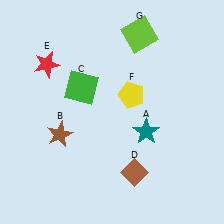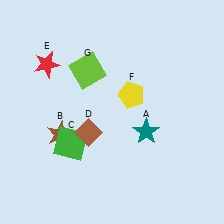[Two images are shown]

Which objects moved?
The objects that moved are: the green square (C), the brown diamond (D), the lime square (G).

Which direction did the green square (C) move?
The green square (C) moved down.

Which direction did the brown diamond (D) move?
The brown diamond (D) moved left.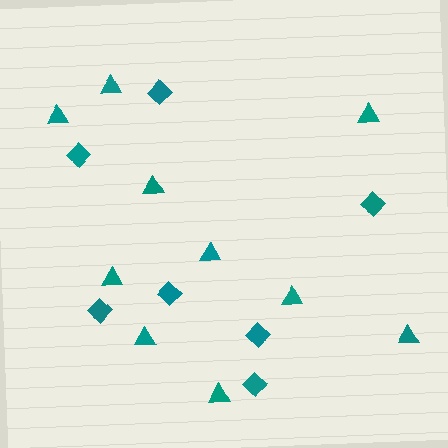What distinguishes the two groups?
There are 2 groups: one group of triangles (10) and one group of diamonds (7).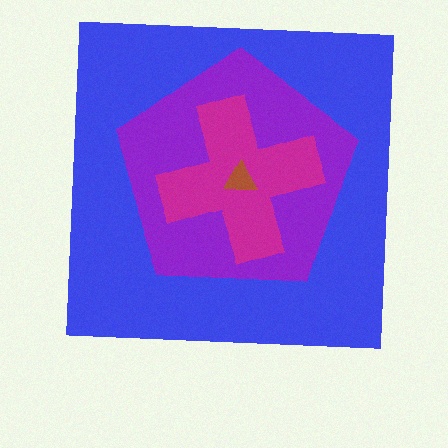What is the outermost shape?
The blue square.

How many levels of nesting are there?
4.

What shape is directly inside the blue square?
The purple pentagon.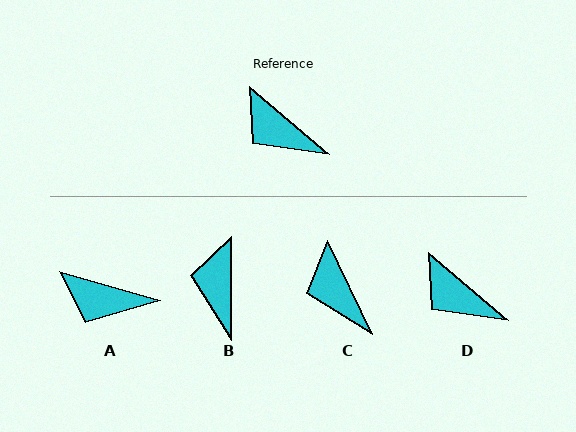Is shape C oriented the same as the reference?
No, it is off by about 24 degrees.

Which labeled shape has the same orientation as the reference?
D.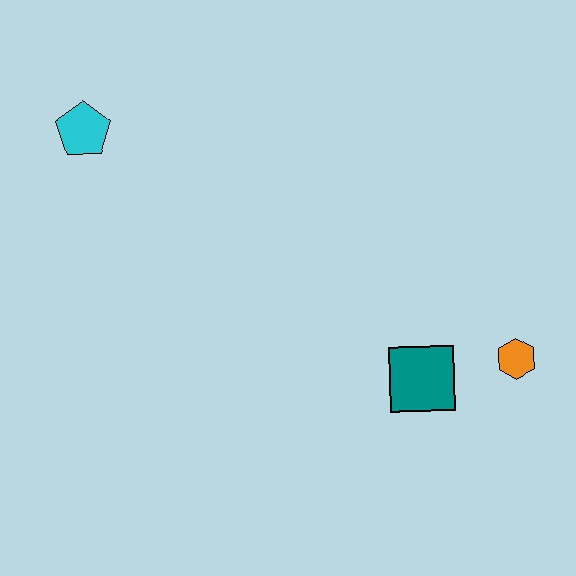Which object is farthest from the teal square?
The cyan pentagon is farthest from the teal square.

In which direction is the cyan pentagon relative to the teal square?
The cyan pentagon is to the left of the teal square.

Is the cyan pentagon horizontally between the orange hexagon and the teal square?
No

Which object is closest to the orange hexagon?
The teal square is closest to the orange hexagon.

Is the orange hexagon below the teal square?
No